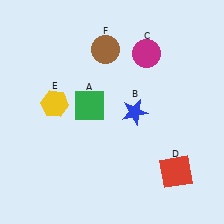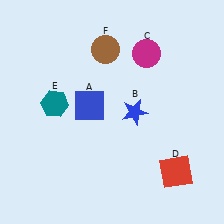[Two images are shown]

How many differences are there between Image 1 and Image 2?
There are 2 differences between the two images.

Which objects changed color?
A changed from green to blue. E changed from yellow to teal.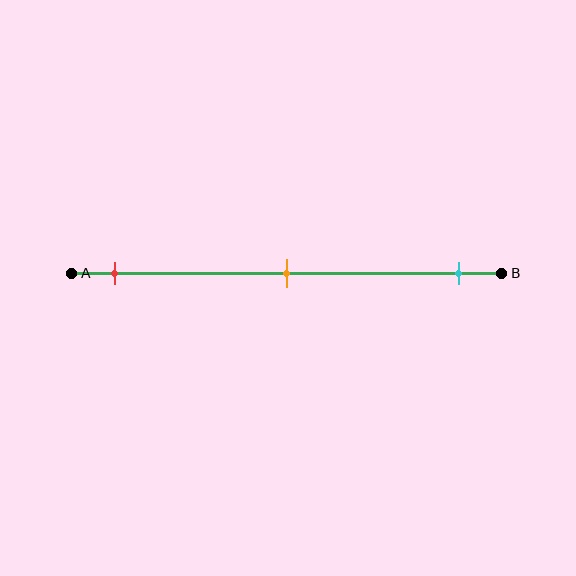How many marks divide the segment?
There are 3 marks dividing the segment.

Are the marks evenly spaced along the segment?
Yes, the marks are approximately evenly spaced.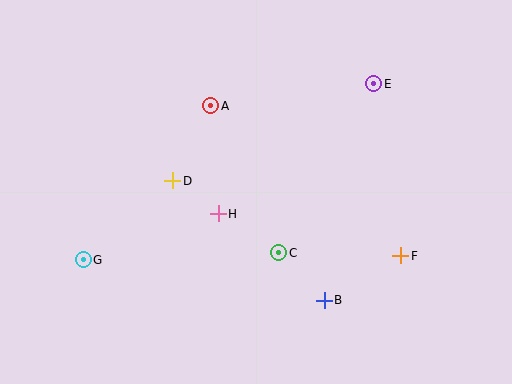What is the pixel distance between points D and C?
The distance between D and C is 128 pixels.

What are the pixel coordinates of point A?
Point A is at (211, 106).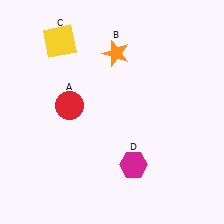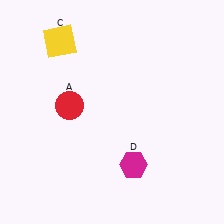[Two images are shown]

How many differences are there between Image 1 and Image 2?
There is 1 difference between the two images.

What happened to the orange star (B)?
The orange star (B) was removed in Image 2. It was in the top-right area of Image 1.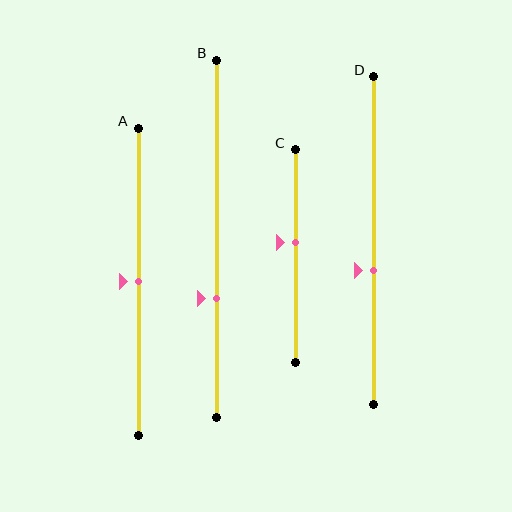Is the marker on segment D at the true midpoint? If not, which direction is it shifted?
No, the marker on segment D is shifted downward by about 9% of the segment length.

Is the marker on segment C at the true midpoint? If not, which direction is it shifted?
No, the marker on segment C is shifted upward by about 6% of the segment length.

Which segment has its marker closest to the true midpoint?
Segment A has its marker closest to the true midpoint.